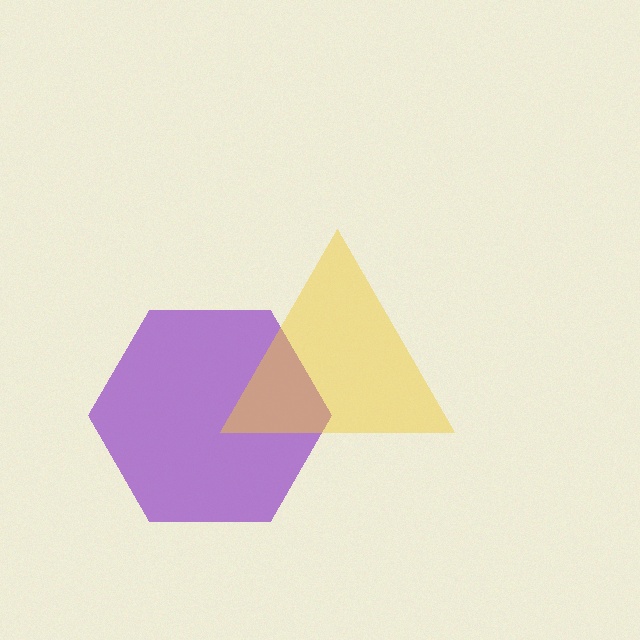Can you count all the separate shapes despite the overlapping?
Yes, there are 2 separate shapes.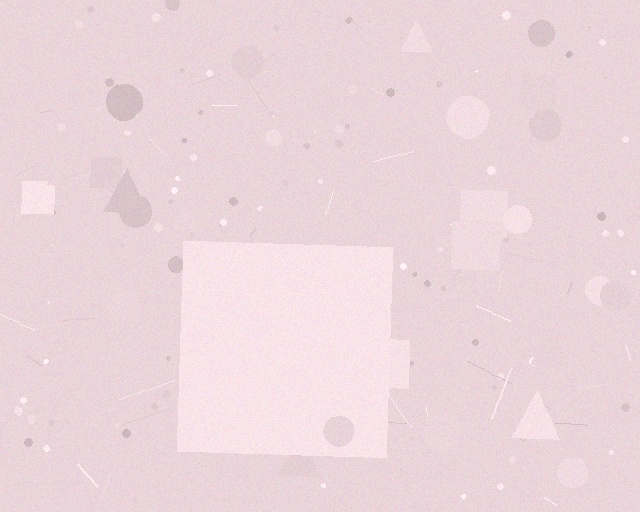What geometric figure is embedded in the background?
A square is embedded in the background.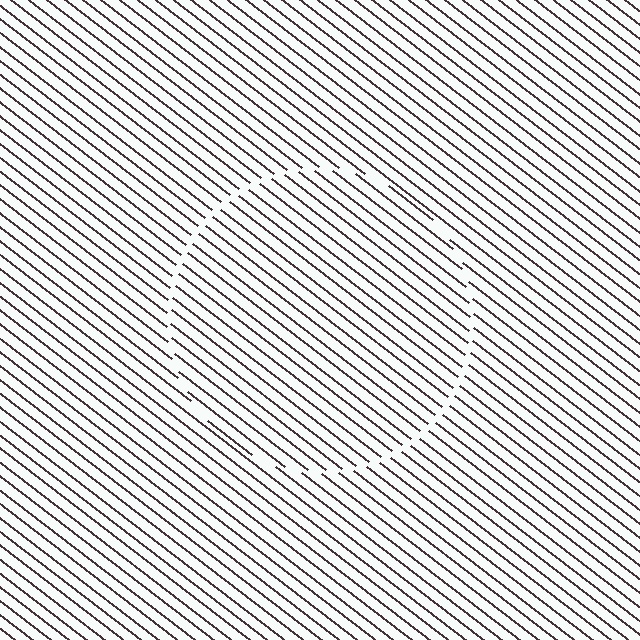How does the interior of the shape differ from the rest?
The interior of the shape contains the same grating, shifted by half a period — the contour is defined by the phase discontinuity where line-ends from the inner and outer gratings abut.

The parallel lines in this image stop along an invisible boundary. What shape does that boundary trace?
An illusory circle. The interior of the shape contains the same grating, shifted by half a period — the contour is defined by the phase discontinuity where line-ends from the inner and outer gratings abut.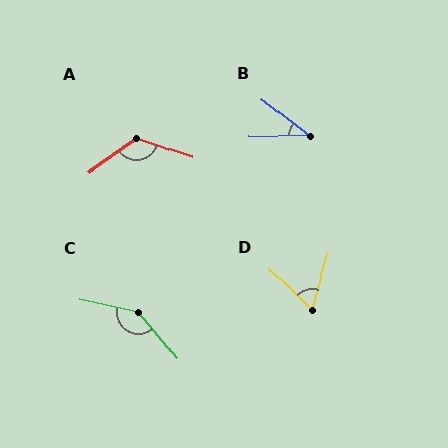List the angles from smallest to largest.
B (37°), D (62°), A (125°), C (142°).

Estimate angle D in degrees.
Approximately 62 degrees.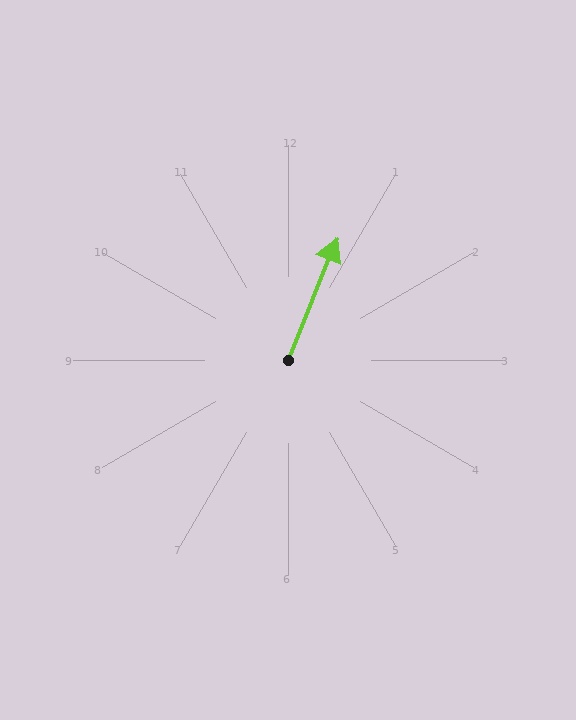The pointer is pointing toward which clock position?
Roughly 1 o'clock.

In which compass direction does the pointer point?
North.